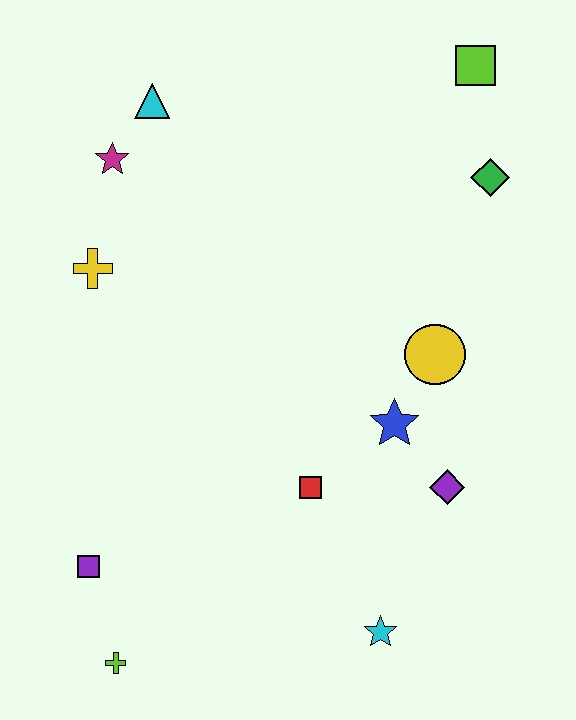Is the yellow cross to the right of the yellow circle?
No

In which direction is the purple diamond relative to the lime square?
The purple diamond is below the lime square.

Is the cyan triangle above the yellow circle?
Yes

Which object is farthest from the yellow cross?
The cyan star is farthest from the yellow cross.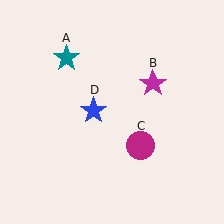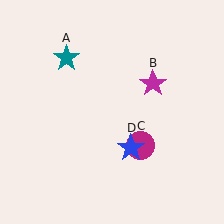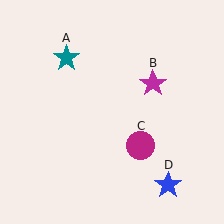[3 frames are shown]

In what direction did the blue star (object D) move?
The blue star (object D) moved down and to the right.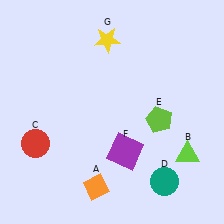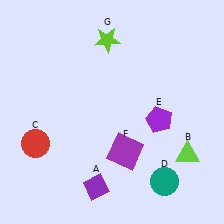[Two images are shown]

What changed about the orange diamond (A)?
In Image 1, A is orange. In Image 2, it changed to purple.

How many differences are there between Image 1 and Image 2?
There are 3 differences between the two images.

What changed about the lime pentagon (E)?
In Image 1, E is lime. In Image 2, it changed to purple.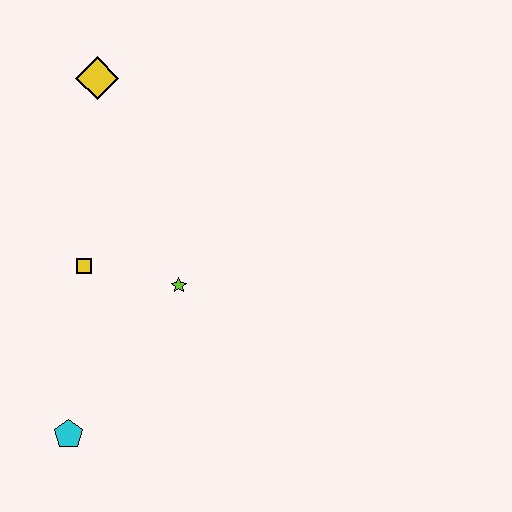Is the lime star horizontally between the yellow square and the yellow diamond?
No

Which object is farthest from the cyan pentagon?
The yellow diamond is farthest from the cyan pentagon.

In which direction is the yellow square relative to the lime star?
The yellow square is to the left of the lime star.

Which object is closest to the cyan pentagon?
The yellow square is closest to the cyan pentagon.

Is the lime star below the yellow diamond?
Yes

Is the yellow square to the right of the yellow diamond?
No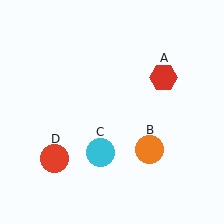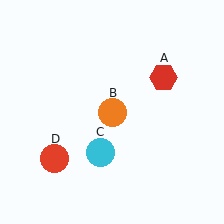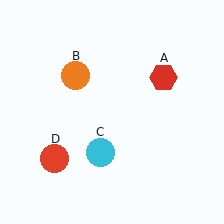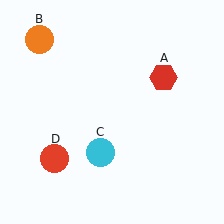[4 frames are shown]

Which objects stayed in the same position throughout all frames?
Red hexagon (object A) and cyan circle (object C) and red circle (object D) remained stationary.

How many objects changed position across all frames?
1 object changed position: orange circle (object B).